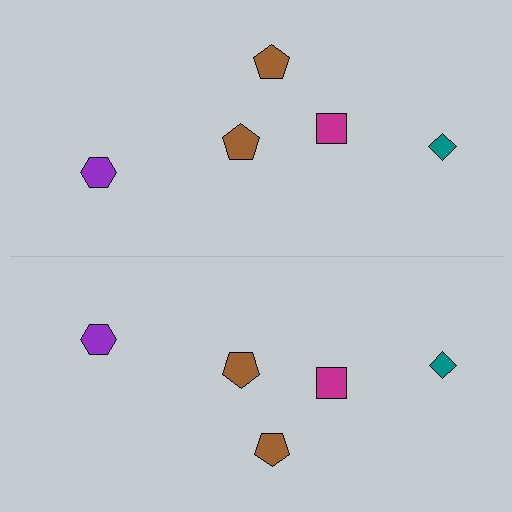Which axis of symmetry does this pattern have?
The pattern has a horizontal axis of symmetry running through the center of the image.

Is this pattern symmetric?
Yes, this pattern has bilateral (reflection) symmetry.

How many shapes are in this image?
There are 10 shapes in this image.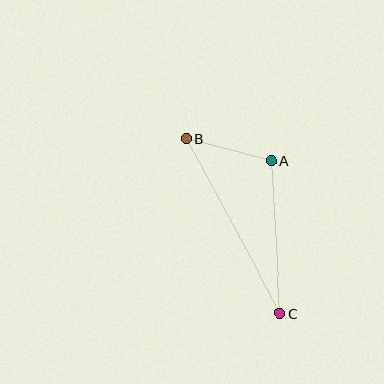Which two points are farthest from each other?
Points B and C are farthest from each other.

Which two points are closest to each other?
Points A and B are closest to each other.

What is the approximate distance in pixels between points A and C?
The distance between A and C is approximately 153 pixels.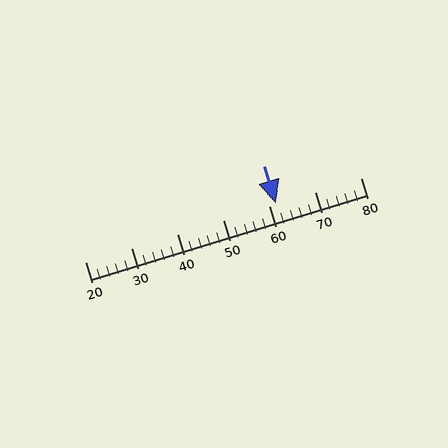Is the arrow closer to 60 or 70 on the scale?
The arrow is closer to 60.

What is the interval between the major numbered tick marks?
The major tick marks are spaced 10 units apart.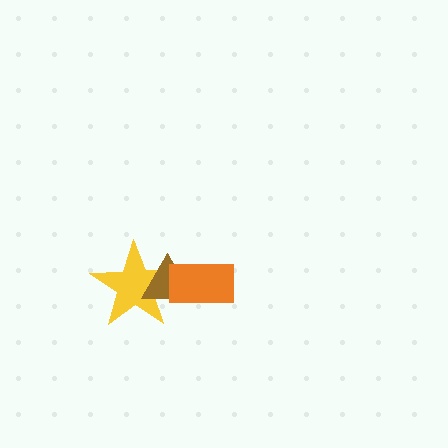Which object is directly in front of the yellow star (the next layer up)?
The brown triangle is directly in front of the yellow star.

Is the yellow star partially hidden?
Yes, it is partially covered by another shape.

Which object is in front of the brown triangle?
The orange rectangle is in front of the brown triangle.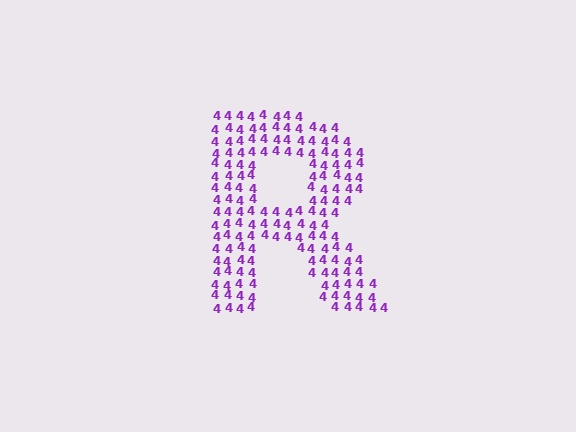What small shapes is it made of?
It is made of small digit 4's.